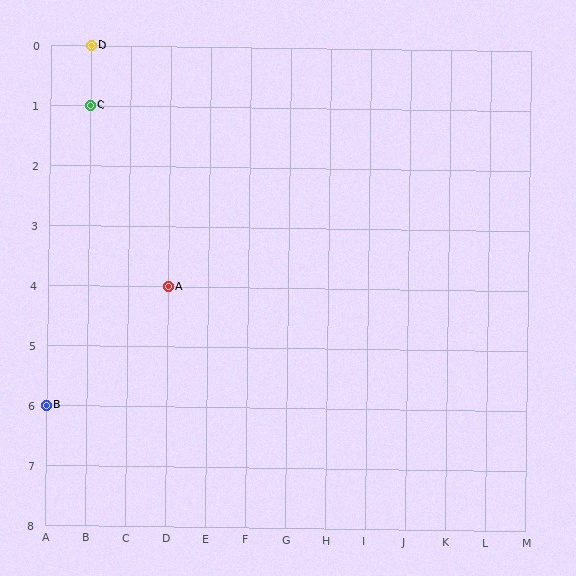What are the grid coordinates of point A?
Point A is at grid coordinates (D, 4).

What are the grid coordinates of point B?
Point B is at grid coordinates (A, 6).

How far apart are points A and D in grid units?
Points A and D are 2 columns and 4 rows apart (about 4.5 grid units diagonally).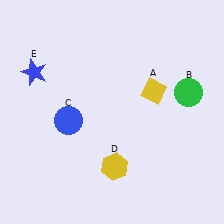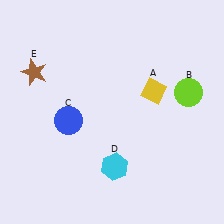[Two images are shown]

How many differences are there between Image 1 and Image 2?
There are 3 differences between the two images.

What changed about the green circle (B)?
In Image 1, B is green. In Image 2, it changed to lime.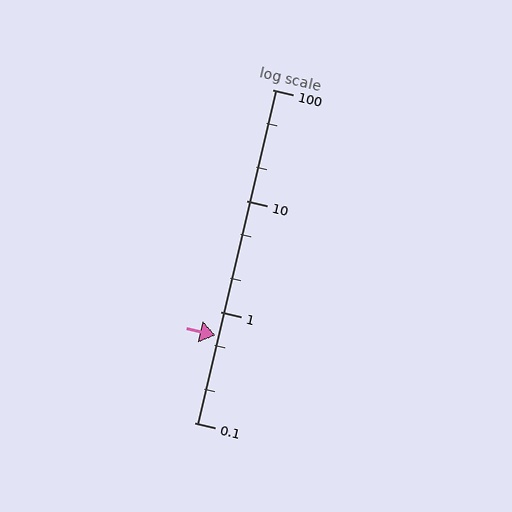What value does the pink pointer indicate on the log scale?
The pointer indicates approximately 0.61.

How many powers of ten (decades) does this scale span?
The scale spans 3 decades, from 0.1 to 100.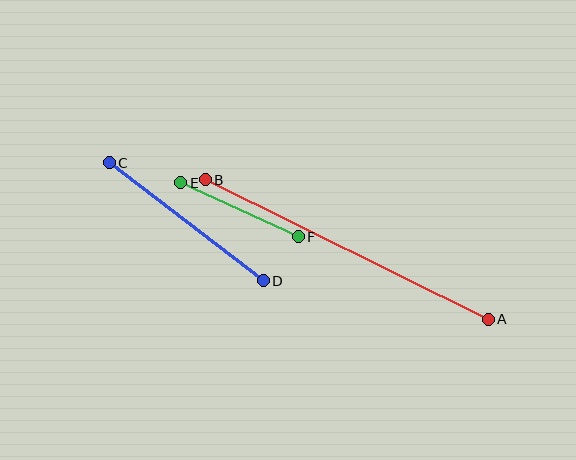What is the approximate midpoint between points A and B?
The midpoint is at approximately (347, 250) pixels.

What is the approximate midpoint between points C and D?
The midpoint is at approximately (186, 222) pixels.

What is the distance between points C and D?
The distance is approximately 194 pixels.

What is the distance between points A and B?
The distance is approximately 316 pixels.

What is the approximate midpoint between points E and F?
The midpoint is at approximately (239, 210) pixels.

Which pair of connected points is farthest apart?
Points A and B are farthest apart.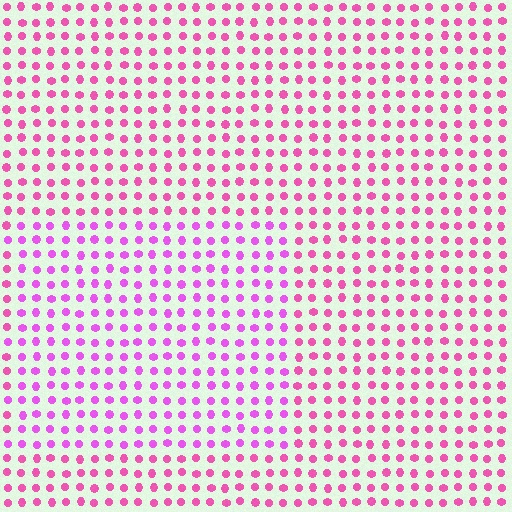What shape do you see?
I see a rectangle.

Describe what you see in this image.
The image is filled with small pink elements in a uniform arrangement. A rectangle-shaped region is visible where the elements are tinted to a slightly different hue, forming a subtle color boundary.